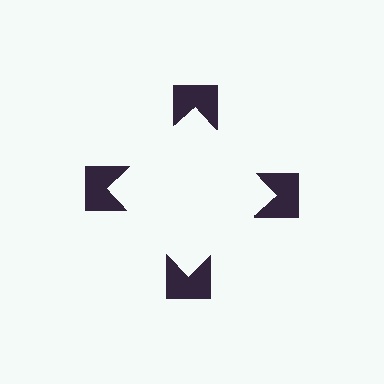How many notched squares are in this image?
There are 4 — one at each vertex of the illusory square.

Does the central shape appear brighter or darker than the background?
It typically appears slightly brighter than the background, even though no actual brightness change is drawn.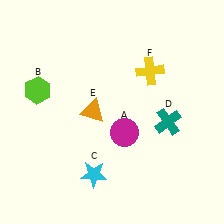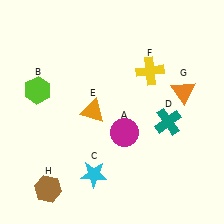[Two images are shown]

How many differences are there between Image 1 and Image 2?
There are 2 differences between the two images.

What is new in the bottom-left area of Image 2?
A brown hexagon (H) was added in the bottom-left area of Image 2.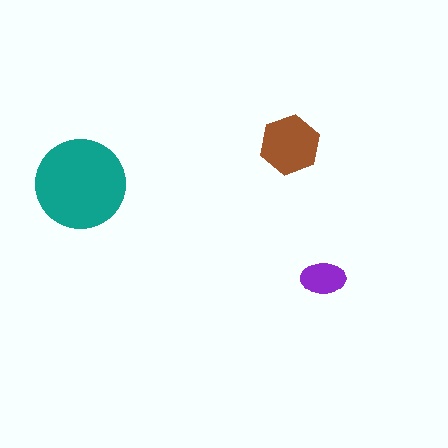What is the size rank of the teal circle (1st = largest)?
1st.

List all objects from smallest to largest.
The purple ellipse, the brown hexagon, the teal circle.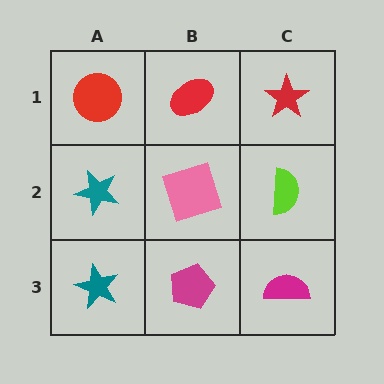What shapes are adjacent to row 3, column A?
A teal star (row 2, column A), a magenta pentagon (row 3, column B).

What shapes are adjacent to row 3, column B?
A pink square (row 2, column B), a teal star (row 3, column A), a magenta semicircle (row 3, column C).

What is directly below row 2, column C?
A magenta semicircle.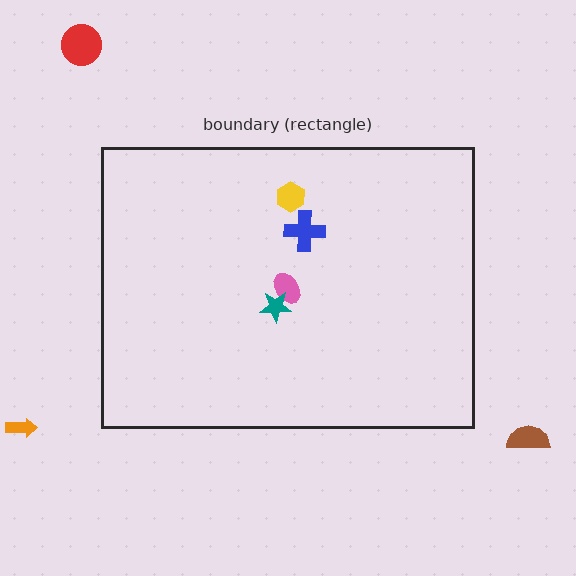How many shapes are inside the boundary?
4 inside, 3 outside.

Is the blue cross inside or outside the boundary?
Inside.